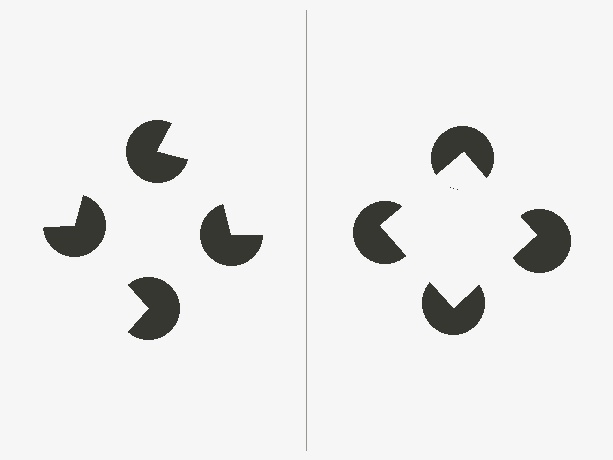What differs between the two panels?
The pac-man discs are positioned identically on both sides; only the wedge orientations differ. On the right they align to a square; on the left they are misaligned.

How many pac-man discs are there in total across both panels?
8 — 4 on each side.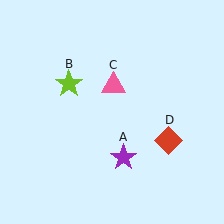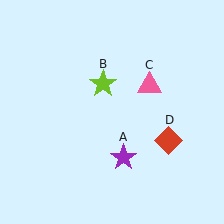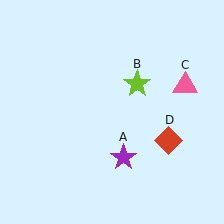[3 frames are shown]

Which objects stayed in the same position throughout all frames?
Purple star (object A) and red diamond (object D) remained stationary.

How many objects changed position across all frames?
2 objects changed position: lime star (object B), pink triangle (object C).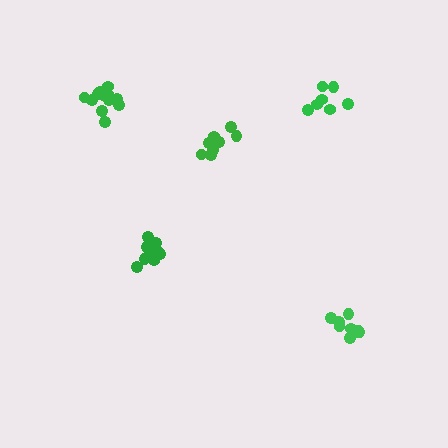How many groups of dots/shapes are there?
There are 5 groups.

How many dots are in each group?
Group 1: 9 dots, Group 2: 10 dots, Group 3: 8 dots, Group 4: 12 dots, Group 5: 7 dots (46 total).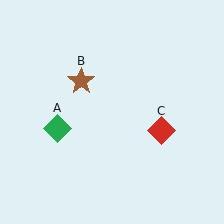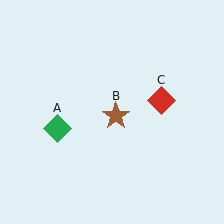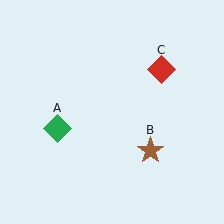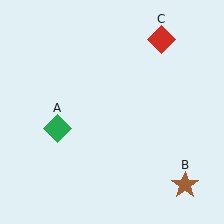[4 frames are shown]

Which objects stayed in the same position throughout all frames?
Green diamond (object A) remained stationary.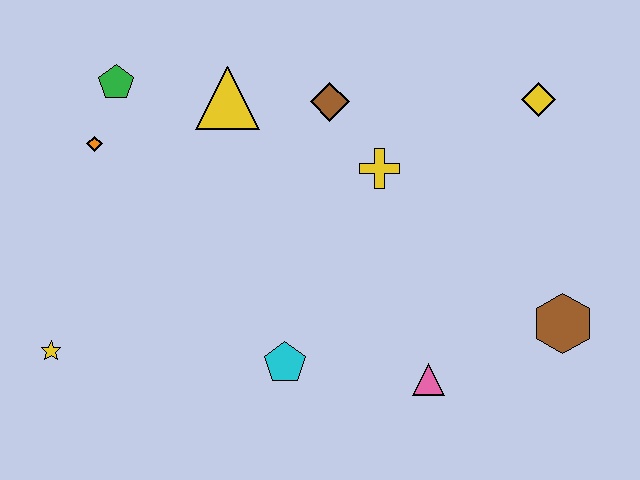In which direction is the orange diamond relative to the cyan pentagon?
The orange diamond is above the cyan pentagon.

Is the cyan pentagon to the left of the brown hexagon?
Yes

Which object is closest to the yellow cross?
The brown diamond is closest to the yellow cross.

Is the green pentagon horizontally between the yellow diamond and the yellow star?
Yes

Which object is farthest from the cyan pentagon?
The yellow diamond is farthest from the cyan pentagon.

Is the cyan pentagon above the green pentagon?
No